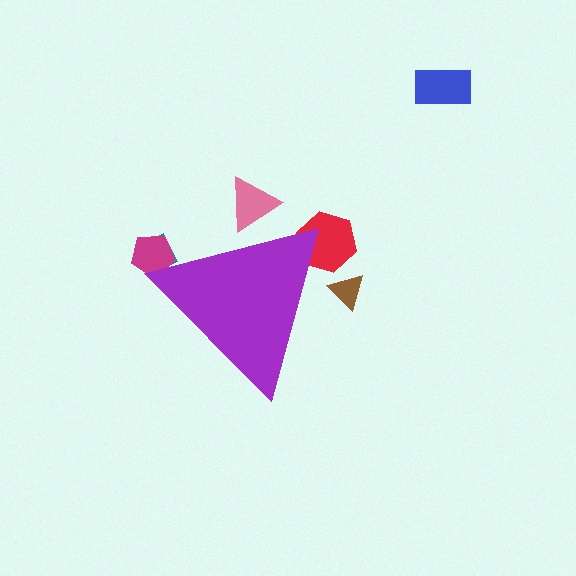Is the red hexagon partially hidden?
Yes, the red hexagon is partially hidden behind the purple triangle.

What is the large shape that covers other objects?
A purple triangle.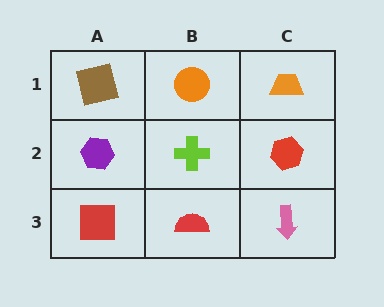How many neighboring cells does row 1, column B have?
3.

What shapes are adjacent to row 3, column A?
A purple hexagon (row 2, column A), a red semicircle (row 3, column B).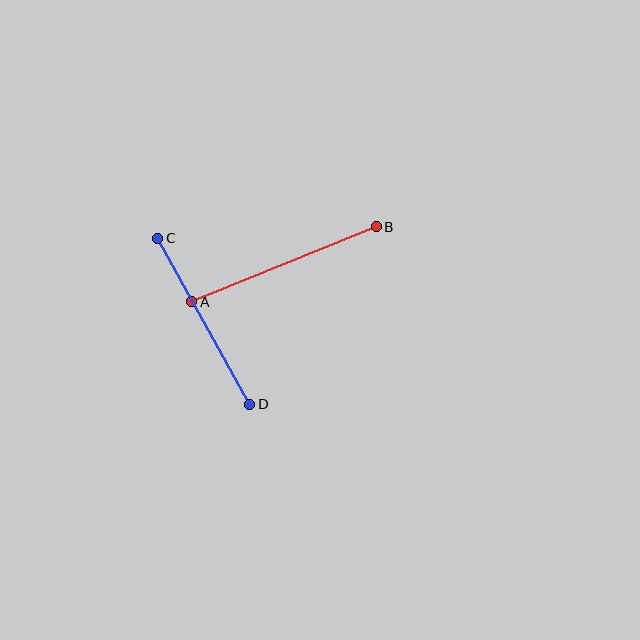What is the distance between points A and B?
The distance is approximately 199 pixels.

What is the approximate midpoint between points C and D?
The midpoint is at approximately (204, 321) pixels.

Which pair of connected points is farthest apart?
Points A and B are farthest apart.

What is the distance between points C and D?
The distance is approximately 190 pixels.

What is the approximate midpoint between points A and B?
The midpoint is at approximately (284, 264) pixels.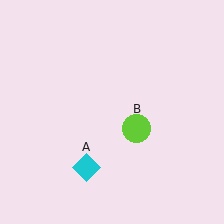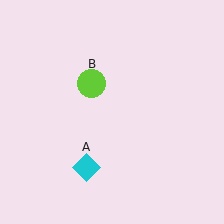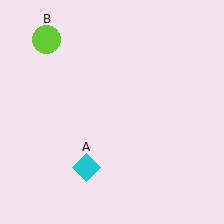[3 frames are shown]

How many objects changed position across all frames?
1 object changed position: lime circle (object B).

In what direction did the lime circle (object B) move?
The lime circle (object B) moved up and to the left.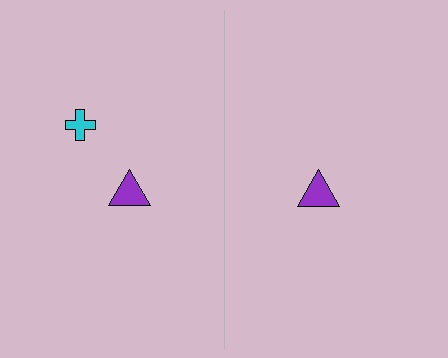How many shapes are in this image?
There are 3 shapes in this image.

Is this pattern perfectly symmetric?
No, the pattern is not perfectly symmetric. A cyan cross is missing from the right side.